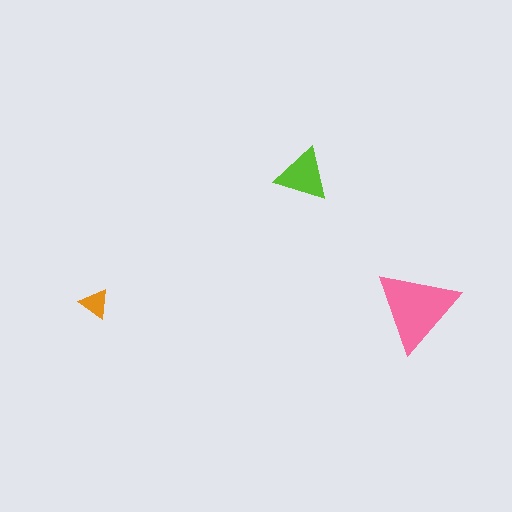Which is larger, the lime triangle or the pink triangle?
The pink one.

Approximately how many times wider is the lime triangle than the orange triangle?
About 2 times wider.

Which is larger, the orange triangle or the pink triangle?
The pink one.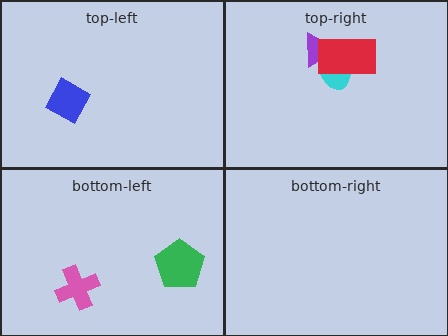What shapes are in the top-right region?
The cyan ellipse, the purple triangle, the red rectangle.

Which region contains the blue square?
The top-left region.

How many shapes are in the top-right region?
3.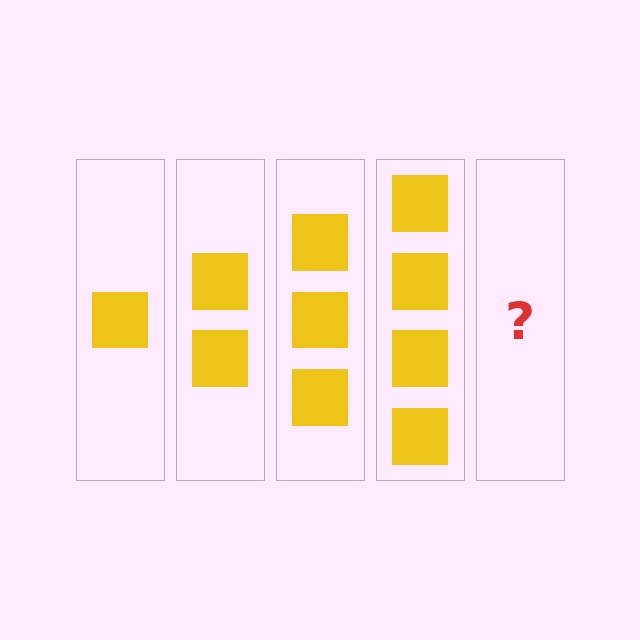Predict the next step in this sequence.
The next step is 5 squares.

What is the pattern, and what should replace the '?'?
The pattern is that each step adds one more square. The '?' should be 5 squares.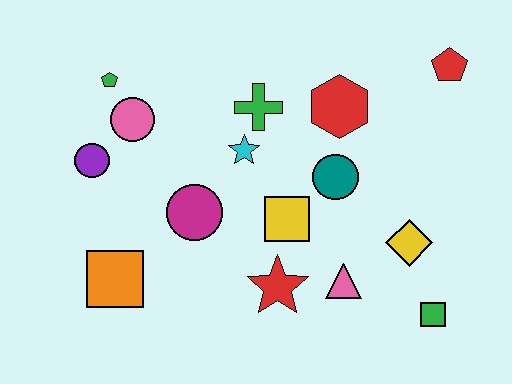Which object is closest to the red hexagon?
The teal circle is closest to the red hexagon.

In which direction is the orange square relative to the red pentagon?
The orange square is to the left of the red pentagon.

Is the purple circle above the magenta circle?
Yes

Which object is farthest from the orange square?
The red pentagon is farthest from the orange square.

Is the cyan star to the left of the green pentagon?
No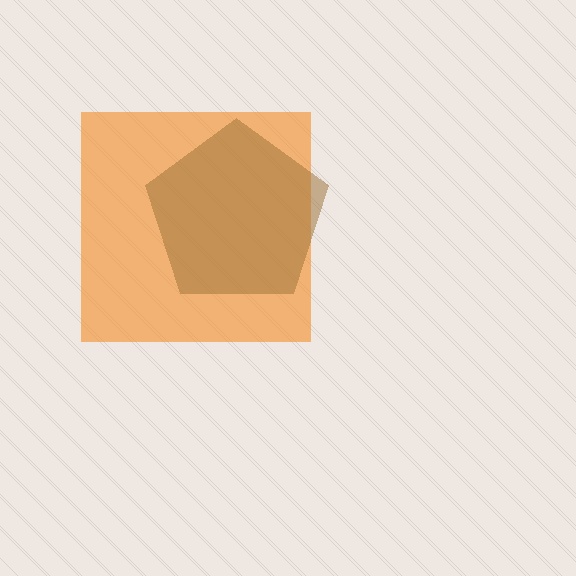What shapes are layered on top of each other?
The layered shapes are: an orange square, a brown pentagon.